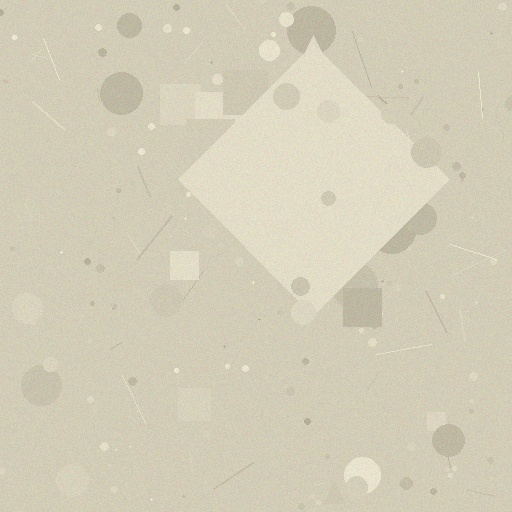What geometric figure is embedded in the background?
A diamond is embedded in the background.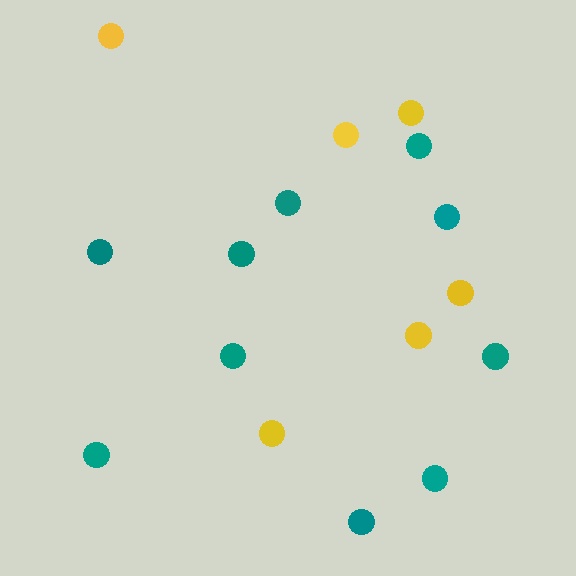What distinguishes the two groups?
There are 2 groups: one group of yellow circles (6) and one group of teal circles (10).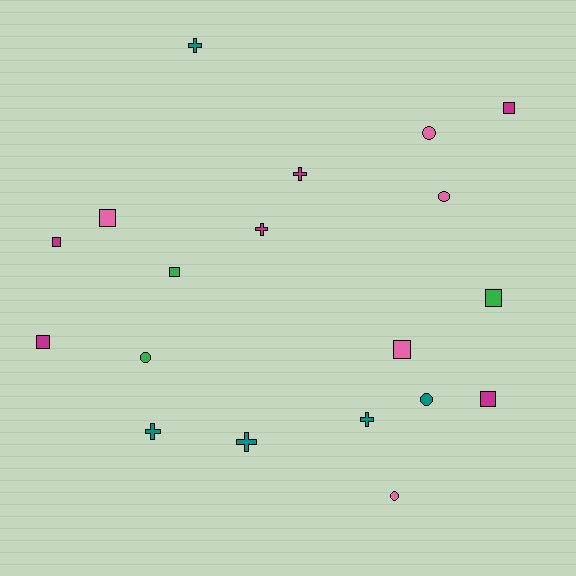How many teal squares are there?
There are no teal squares.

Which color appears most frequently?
Magenta, with 6 objects.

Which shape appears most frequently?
Square, with 8 objects.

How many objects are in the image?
There are 19 objects.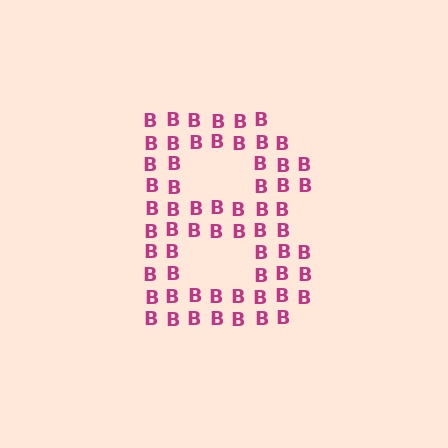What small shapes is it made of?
It is made of small letter B's.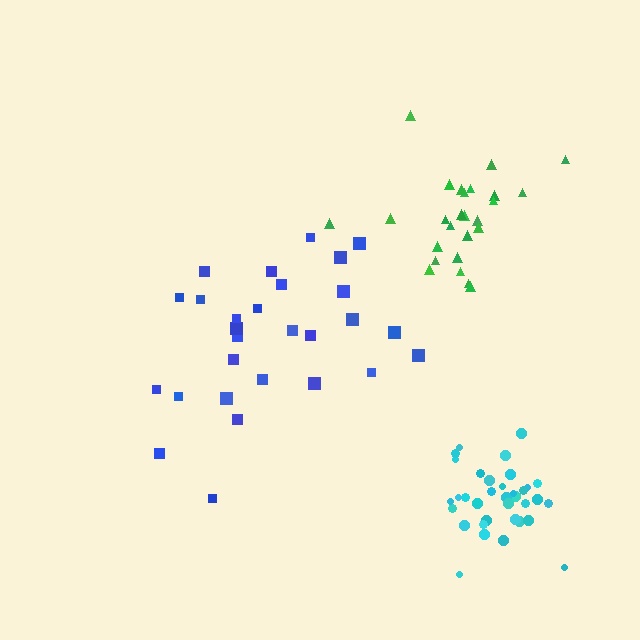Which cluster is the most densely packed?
Cyan.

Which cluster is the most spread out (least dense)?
Blue.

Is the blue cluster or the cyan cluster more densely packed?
Cyan.